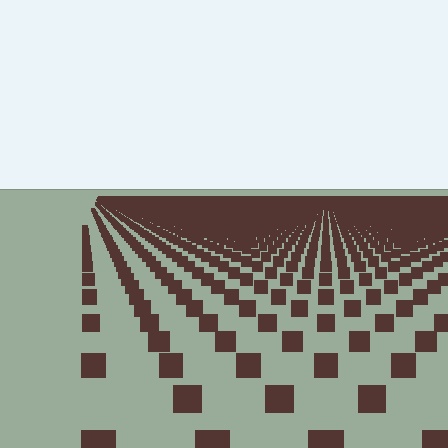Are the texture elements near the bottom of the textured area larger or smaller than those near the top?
Larger. Near the bottom, elements are closer to the viewer and appear at a bigger on-screen size.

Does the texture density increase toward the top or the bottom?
Density increases toward the top.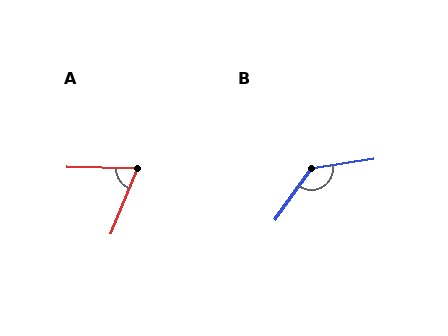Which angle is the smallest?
A, at approximately 69 degrees.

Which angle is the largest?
B, at approximately 134 degrees.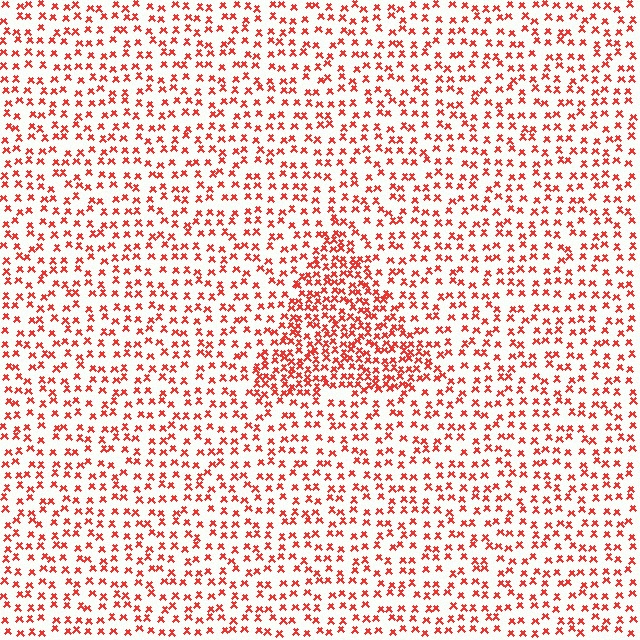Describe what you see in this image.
The image contains small red elements arranged at two different densities. A triangle-shaped region is visible where the elements are more densely packed than the surrounding area.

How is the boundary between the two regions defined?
The boundary is defined by a change in element density (approximately 2.0x ratio). All elements are the same color, size, and shape.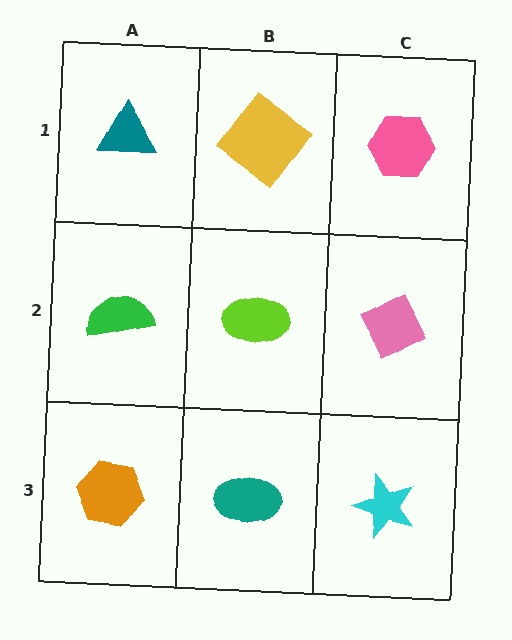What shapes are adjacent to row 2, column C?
A pink hexagon (row 1, column C), a cyan star (row 3, column C), a lime ellipse (row 2, column B).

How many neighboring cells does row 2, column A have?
3.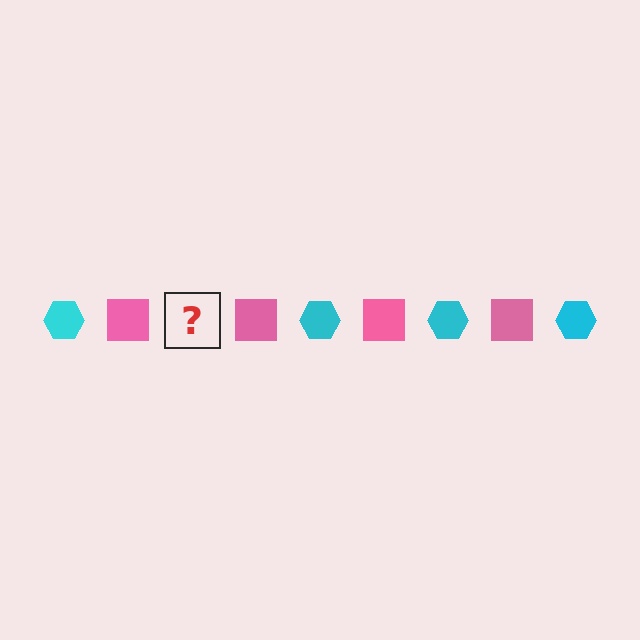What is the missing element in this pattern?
The missing element is a cyan hexagon.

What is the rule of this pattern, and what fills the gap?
The rule is that the pattern alternates between cyan hexagon and pink square. The gap should be filled with a cyan hexagon.